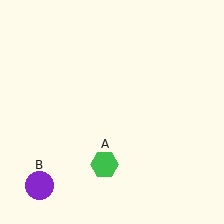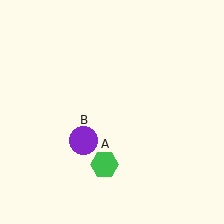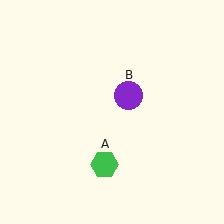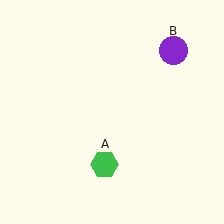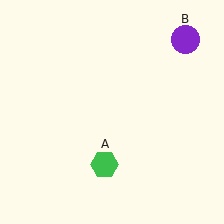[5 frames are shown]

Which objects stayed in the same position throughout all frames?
Green hexagon (object A) remained stationary.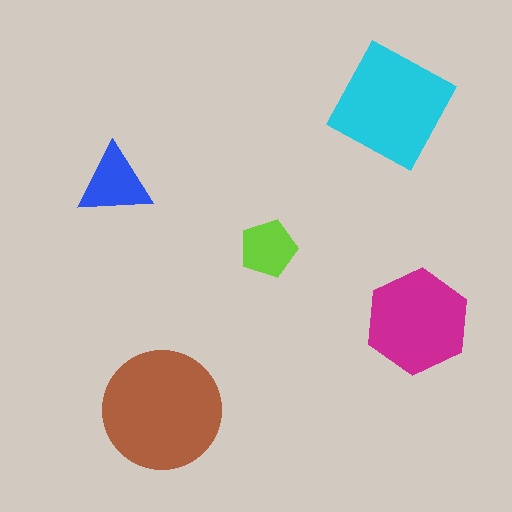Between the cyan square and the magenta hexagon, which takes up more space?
The cyan square.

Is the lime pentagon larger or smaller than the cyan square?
Smaller.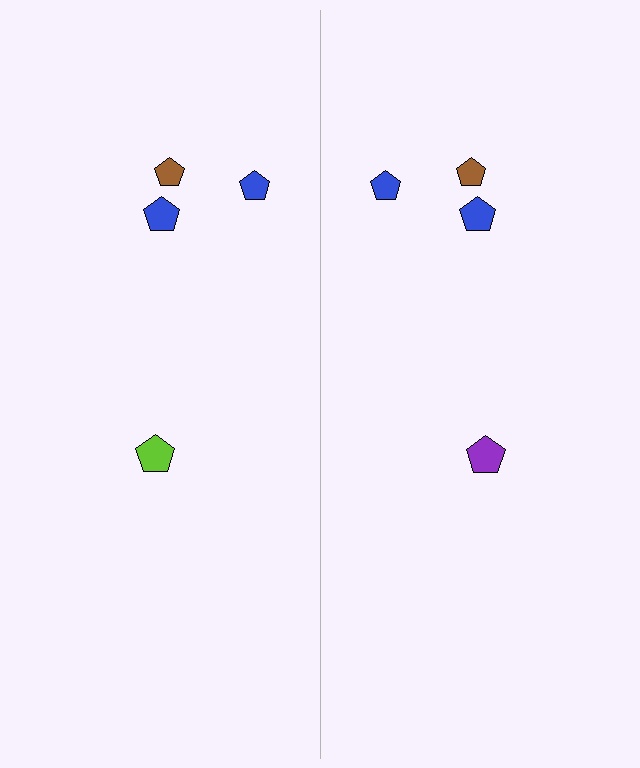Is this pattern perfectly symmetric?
No, the pattern is not perfectly symmetric. The purple pentagon on the right side breaks the symmetry — its mirror counterpart is lime.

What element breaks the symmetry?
The purple pentagon on the right side breaks the symmetry — its mirror counterpart is lime.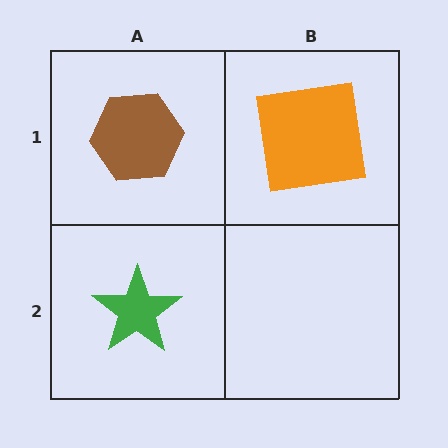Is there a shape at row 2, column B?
No, that cell is empty.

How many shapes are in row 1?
2 shapes.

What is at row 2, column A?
A green star.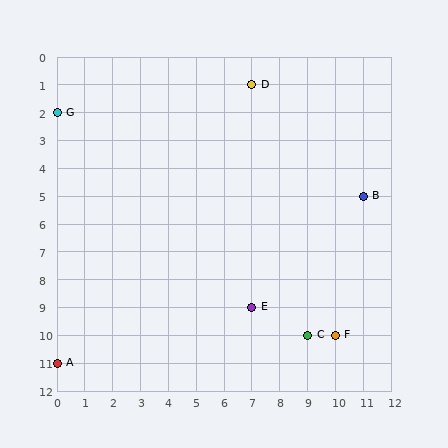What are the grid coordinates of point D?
Point D is at grid coordinates (7, 1).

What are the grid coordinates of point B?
Point B is at grid coordinates (11, 5).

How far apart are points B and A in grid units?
Points B and A are 11 columns and 6 rows apart (about 12.5 grid units diagonally).